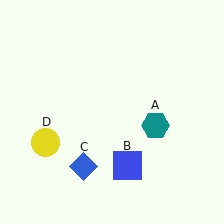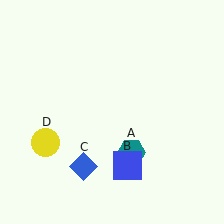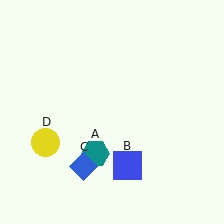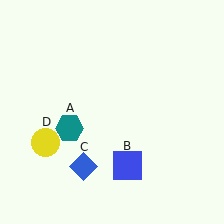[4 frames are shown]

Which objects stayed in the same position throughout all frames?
Blue square (object B) and blue diamond (object C) and yellow circle (object D) remained stationary.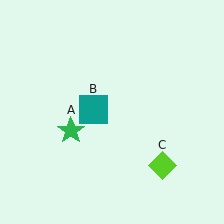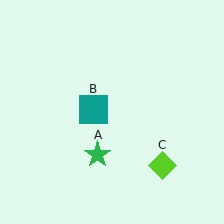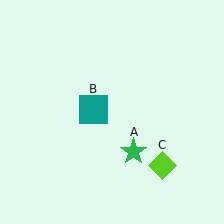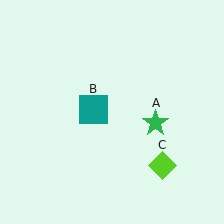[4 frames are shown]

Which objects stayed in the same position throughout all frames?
Teal square (object B) and lime diamond (object C) remained stationary.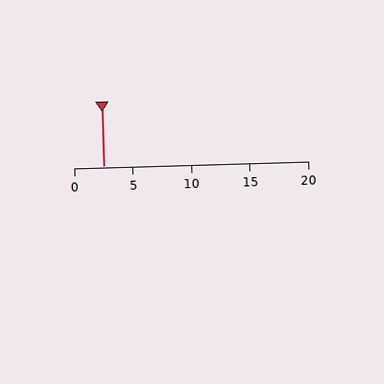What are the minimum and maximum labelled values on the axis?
The axis runs from 0 to 20.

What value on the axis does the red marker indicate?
The marker indicates approximately 2.5.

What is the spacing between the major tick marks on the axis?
The major ticks are spaced 5 apart.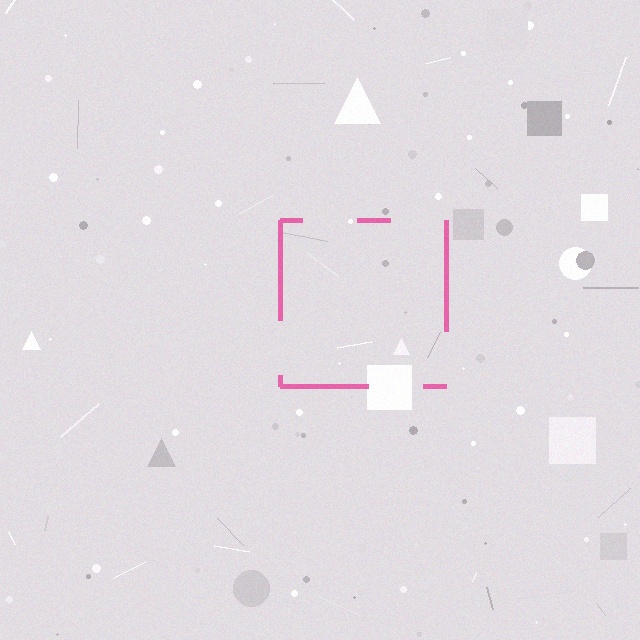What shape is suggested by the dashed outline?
The dashed outline suggests a square.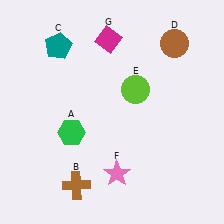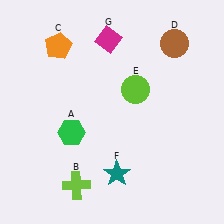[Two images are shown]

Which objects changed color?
B changed from brown to lime. C changed from teal to orange. F changed from pink to teal.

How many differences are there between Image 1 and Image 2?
There are 3 differences between the two images.